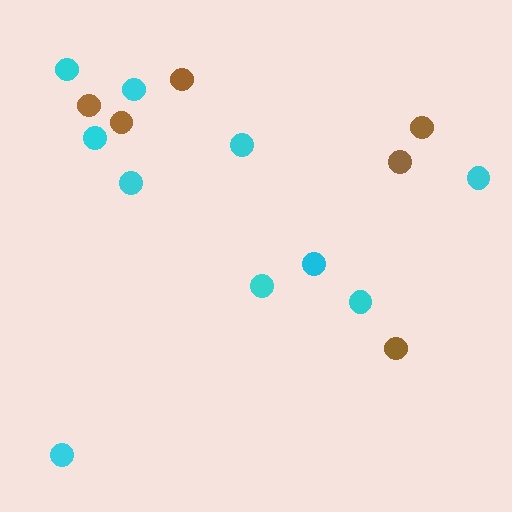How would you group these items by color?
There are 2 groups: one group of cyan circles (10) and one group of brown circles (6).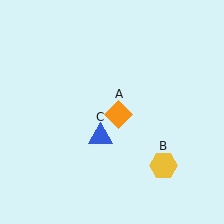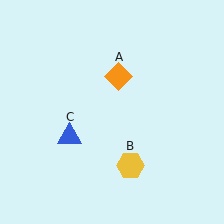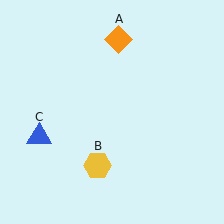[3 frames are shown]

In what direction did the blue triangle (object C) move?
The blue triangle (object C) moved left.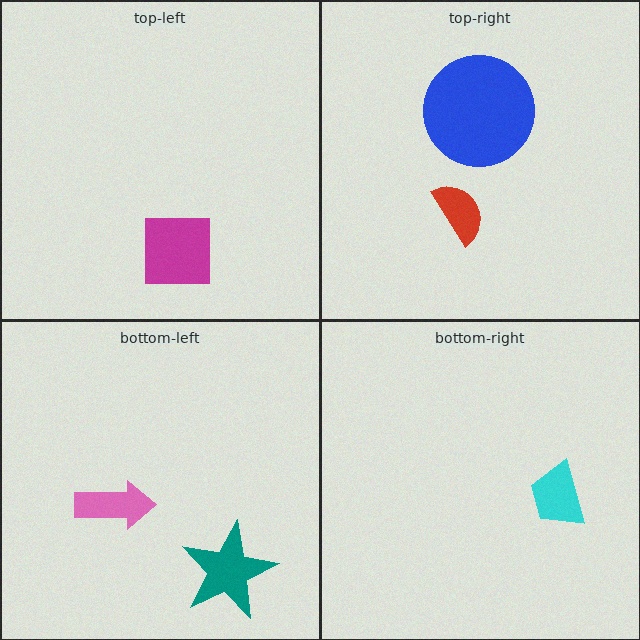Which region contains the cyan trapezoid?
The bottom-right region.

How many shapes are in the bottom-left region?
2.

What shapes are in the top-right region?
The blue circle, the red semicircle.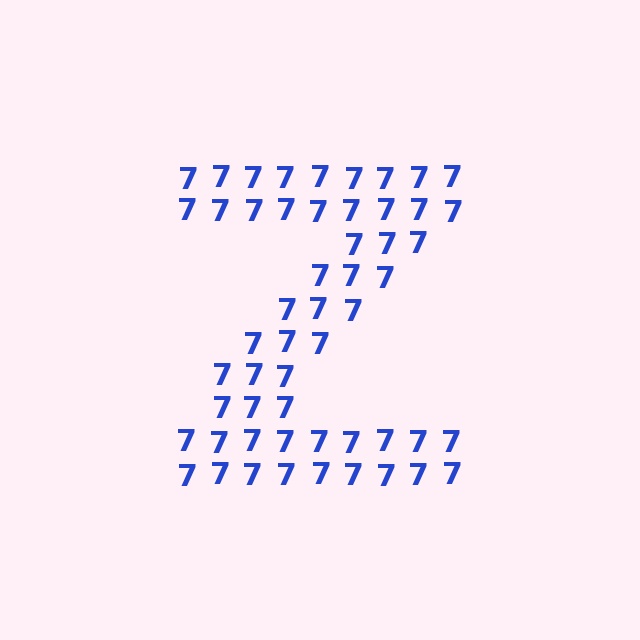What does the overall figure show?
The overall figure shows the letter Z.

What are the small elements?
The small elements are digit 7's.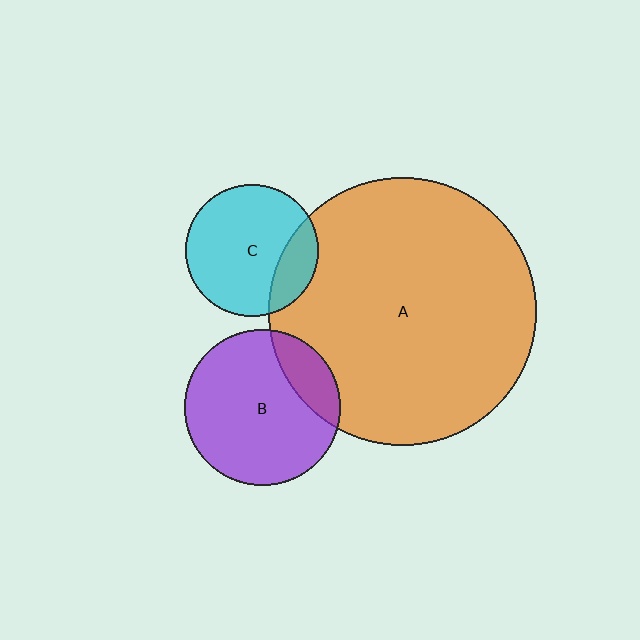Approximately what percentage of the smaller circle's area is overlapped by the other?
Approximately 20%.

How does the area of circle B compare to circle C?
Approximately 1.4 times.